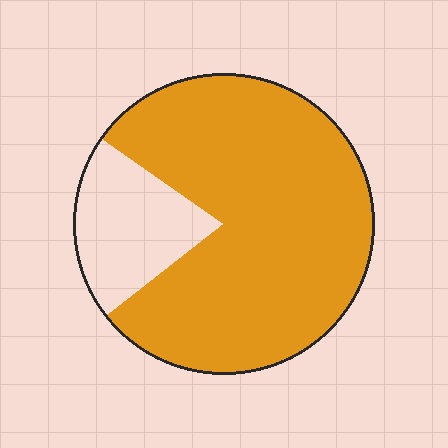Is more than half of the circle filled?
Yes.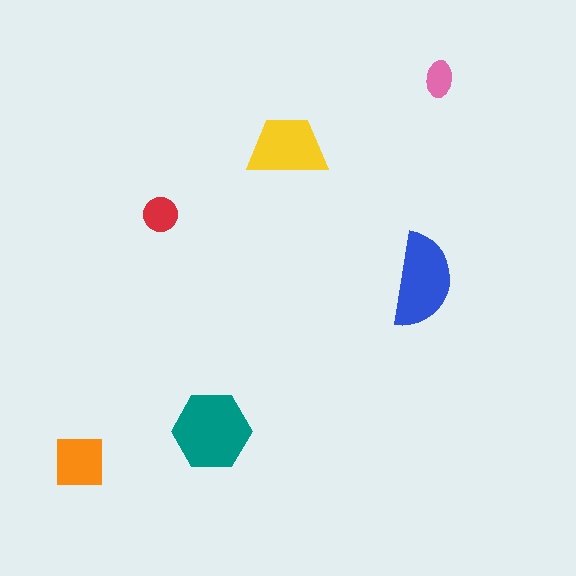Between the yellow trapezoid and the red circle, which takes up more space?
The yellow trapezoid.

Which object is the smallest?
The pink ellipse.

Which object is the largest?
The teal hexagon.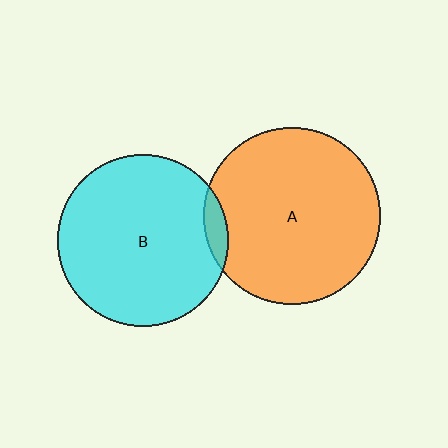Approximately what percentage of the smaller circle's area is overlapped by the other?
Approximately 5%.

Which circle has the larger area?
Circle A (orange).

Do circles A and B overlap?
Yes.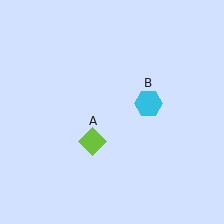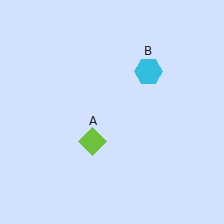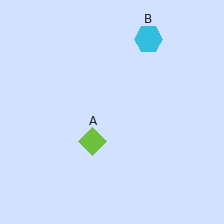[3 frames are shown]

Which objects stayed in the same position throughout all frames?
Lime diamond (object A) remained stationary.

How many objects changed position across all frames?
1 object changed position: cyan hexagon (object B).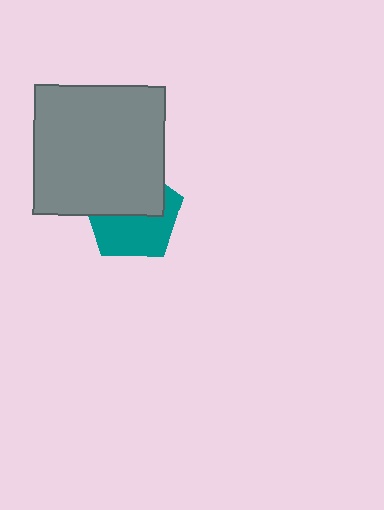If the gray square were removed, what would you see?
You would see the complete teal pentagon.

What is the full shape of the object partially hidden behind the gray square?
The partially hidden object is a teal pentagon.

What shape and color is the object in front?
The object in front is a gray square.